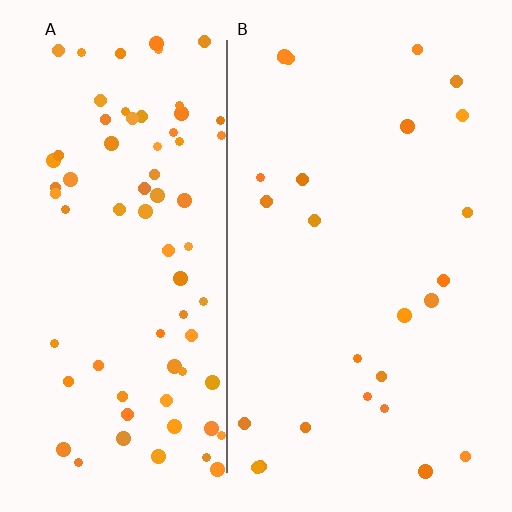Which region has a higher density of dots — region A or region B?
A (the left).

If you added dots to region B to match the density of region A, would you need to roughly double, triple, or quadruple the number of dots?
Approximately triple.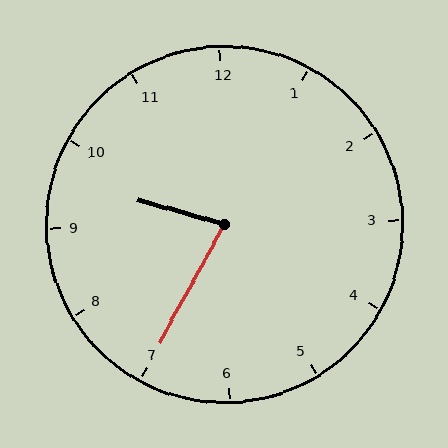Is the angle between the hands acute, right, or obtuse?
It is acute.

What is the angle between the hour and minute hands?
Approximately 78 degrees.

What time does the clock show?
9:35.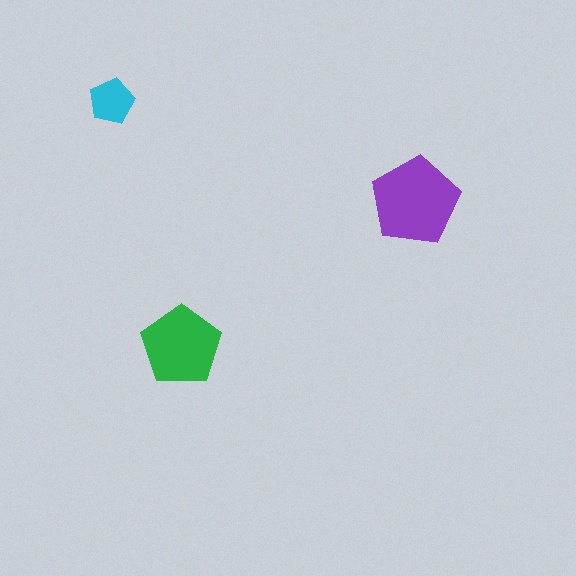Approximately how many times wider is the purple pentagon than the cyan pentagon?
About 2 times wider.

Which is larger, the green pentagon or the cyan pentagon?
The green one.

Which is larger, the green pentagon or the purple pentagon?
The purple one.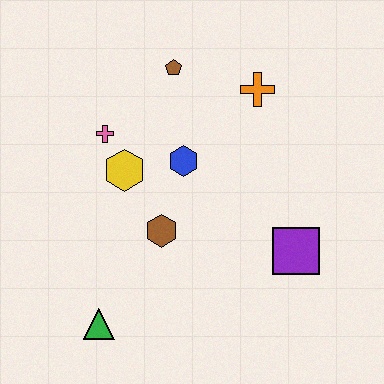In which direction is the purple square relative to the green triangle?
The purple square is to the right of the green triangle.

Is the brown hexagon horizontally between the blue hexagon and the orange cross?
No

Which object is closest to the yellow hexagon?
The pink cross is closest to the yellow hexagon.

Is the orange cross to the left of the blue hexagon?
No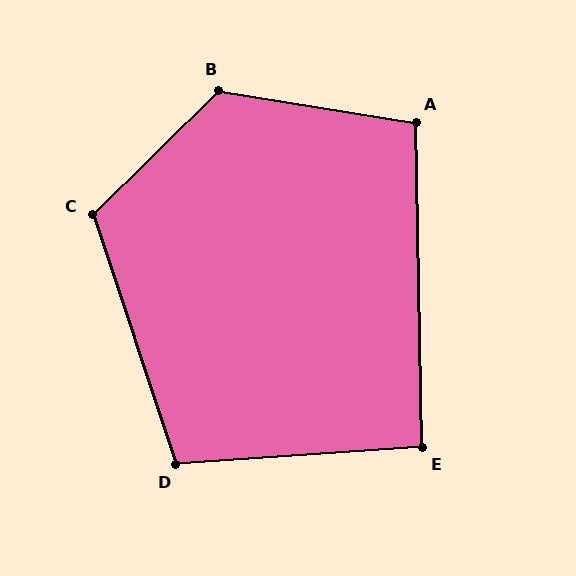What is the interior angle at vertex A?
Approximately 100 degrees (obtuse).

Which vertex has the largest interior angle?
B, at approximately 126 degrees.